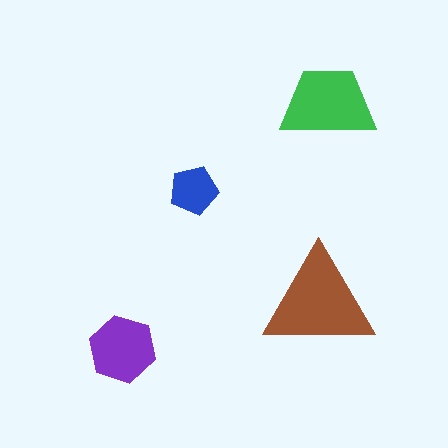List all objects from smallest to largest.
The blue pentagon, the purple hexagon, the green trapezoid, the brown triangle.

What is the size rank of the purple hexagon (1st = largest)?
3rd.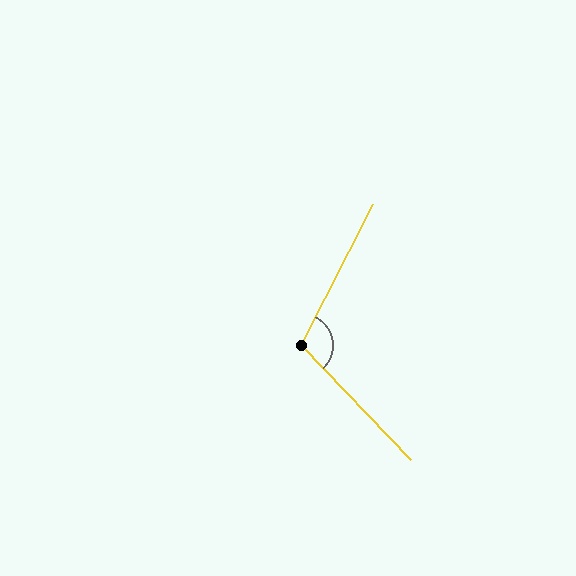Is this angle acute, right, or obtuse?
It is obtuse.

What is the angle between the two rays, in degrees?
Approximately 109 degrees.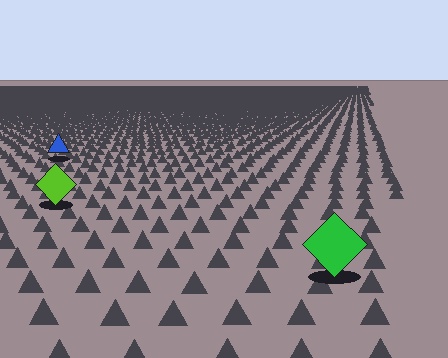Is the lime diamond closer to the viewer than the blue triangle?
Yes. The lime diamond is closer — you can tell from the texture gradient: the ground texture is coarser near it.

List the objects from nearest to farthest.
From nearest to farthest: the green diamond, the lime diamond, the blue triangle.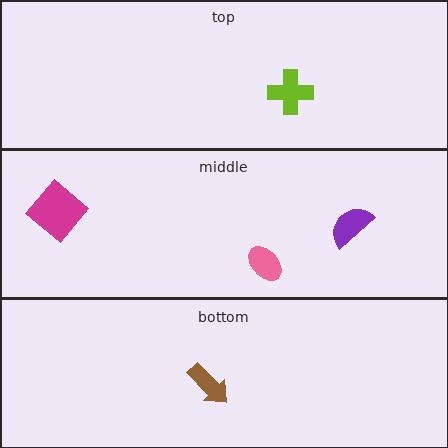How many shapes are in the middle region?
3.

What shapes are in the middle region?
The purple semicircle, the pink ellipse, the magenta diamond.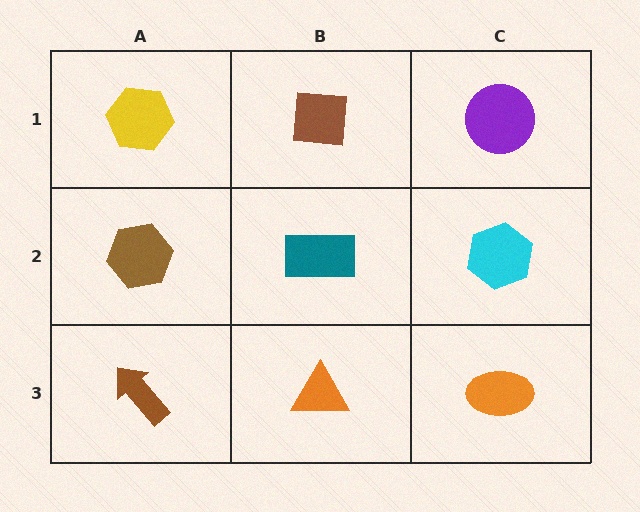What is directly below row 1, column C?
A cyan hexagon.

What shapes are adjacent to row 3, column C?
A cyan hexagon (row 2, column C), an orange triangle (row 3, column B).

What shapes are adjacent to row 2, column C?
A purple circle (row 1, column C), an orange ellipse (row 3, column C), a teal rectangle (row 2, column B).